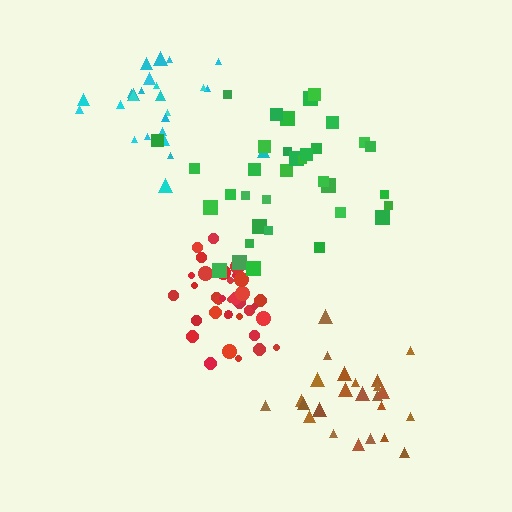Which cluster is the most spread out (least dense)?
Brown.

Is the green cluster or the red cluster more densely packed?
Red.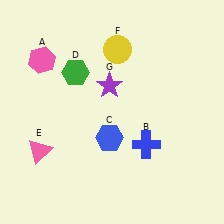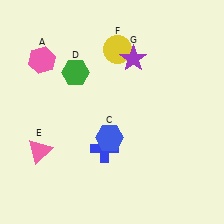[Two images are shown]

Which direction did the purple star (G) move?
The purple star (G) moved up.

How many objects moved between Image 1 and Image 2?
2 objects moved between the two images.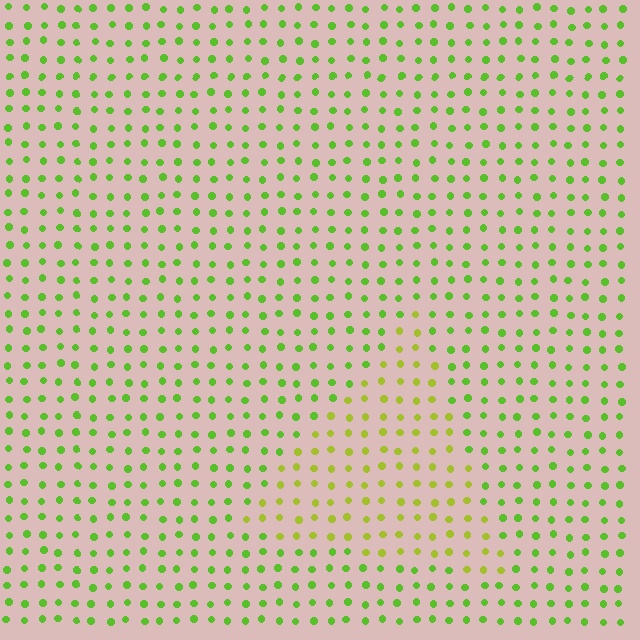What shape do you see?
I see a triangle.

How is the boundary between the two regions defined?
The boundary is defined purely by a slight shift in hue (about 29 degrees). Spacing, size, and orientation are identical on both sides.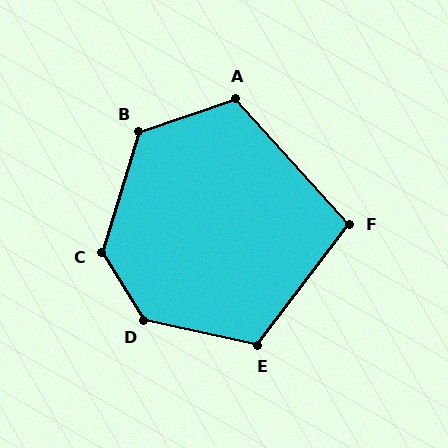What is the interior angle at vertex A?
Approximately 114 degrees (obtuse).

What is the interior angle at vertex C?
Approximately 131 degrees (obtuse).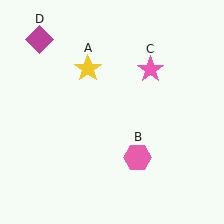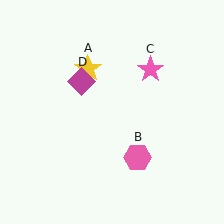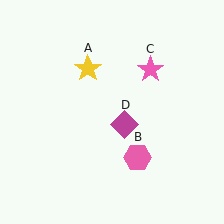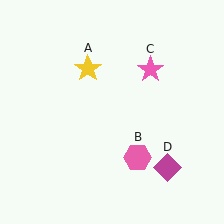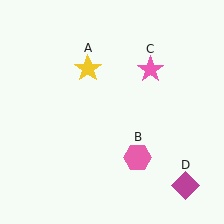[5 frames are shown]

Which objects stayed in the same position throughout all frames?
Yellow star (object A) and pink hexagon (object B) and pink star (object C) remained stationary.